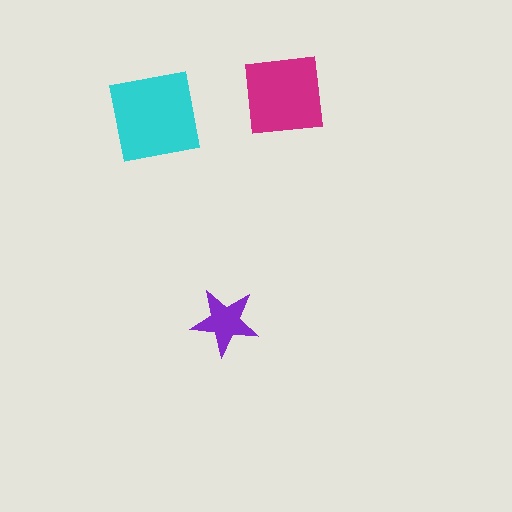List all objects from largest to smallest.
The cyan square, the magenta square, the purple star.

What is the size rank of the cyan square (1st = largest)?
1st.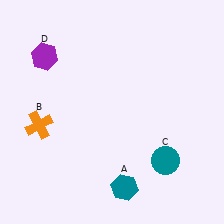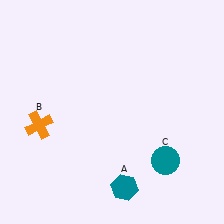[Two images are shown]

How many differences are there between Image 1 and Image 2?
There is 1 difference between the two images.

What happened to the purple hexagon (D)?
The purple hexagon (D) was removed in Image 2. It was in the top-left area of Image 1.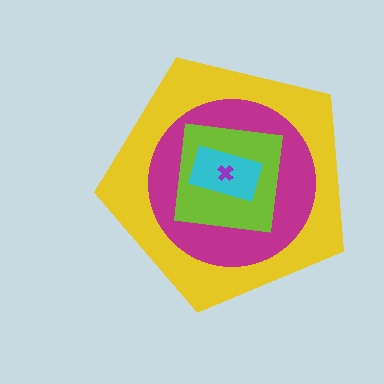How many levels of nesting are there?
5.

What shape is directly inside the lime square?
The cyan rectangle.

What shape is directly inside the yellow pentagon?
The magenta circle.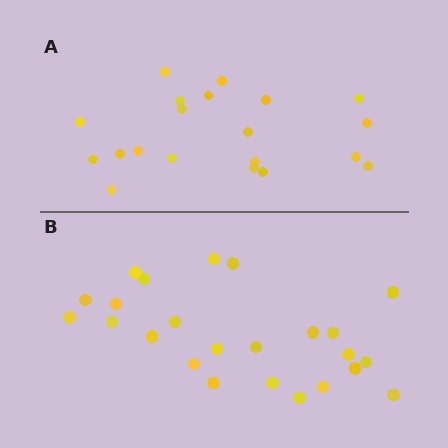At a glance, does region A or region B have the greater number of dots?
Region B (the bottom region) has more dots.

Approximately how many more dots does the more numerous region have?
Region B has about 4 more dots than region A.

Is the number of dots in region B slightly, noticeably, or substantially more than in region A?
Region B has only slightly more — the two regions are fairly close. The ratio is roughly 1.2 to 1.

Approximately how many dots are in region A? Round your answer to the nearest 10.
About 20 dots.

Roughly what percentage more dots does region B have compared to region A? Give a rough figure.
About 20% more.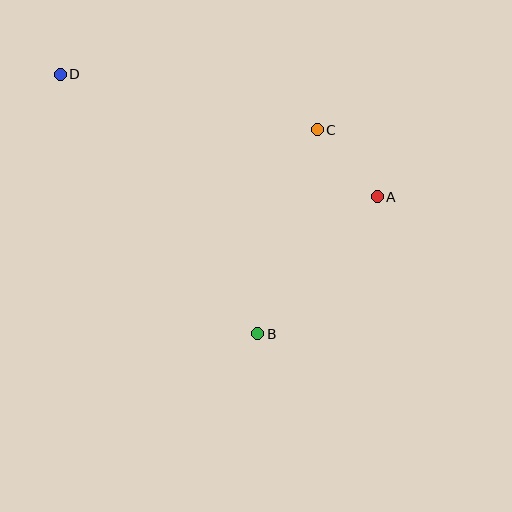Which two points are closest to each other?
Points A and C are closest to each other.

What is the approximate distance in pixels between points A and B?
The distance between A and B is approximately 182 pixels.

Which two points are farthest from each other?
Points A and D are farthest from each other.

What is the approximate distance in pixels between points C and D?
The distance between C and D is approximately 263 pixels.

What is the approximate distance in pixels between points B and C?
The distance between B and C is approximately 213 pixels.